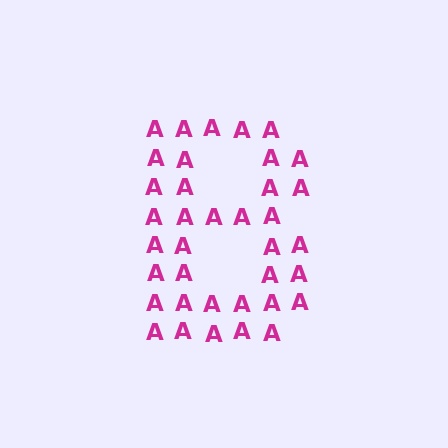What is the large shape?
The large shape is the letter B.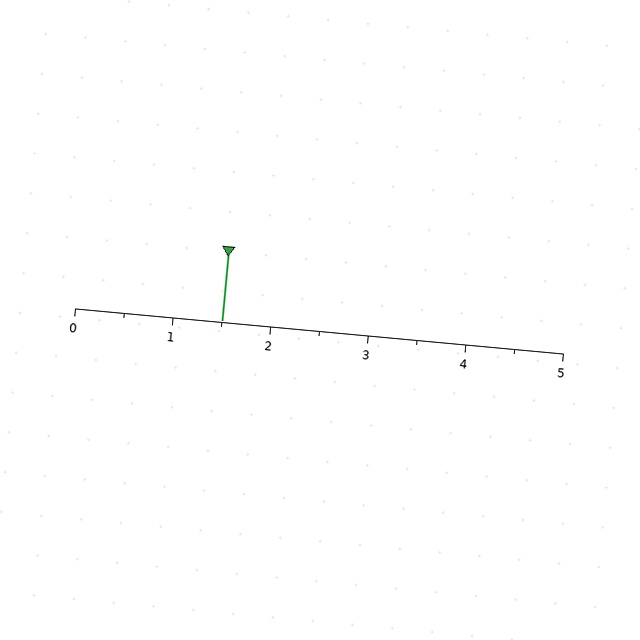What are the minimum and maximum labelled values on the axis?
The axis runs from 0 to 5.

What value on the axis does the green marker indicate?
The marker indicates approximately 1.5.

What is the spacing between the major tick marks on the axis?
The major ticks are spaced 1 apart.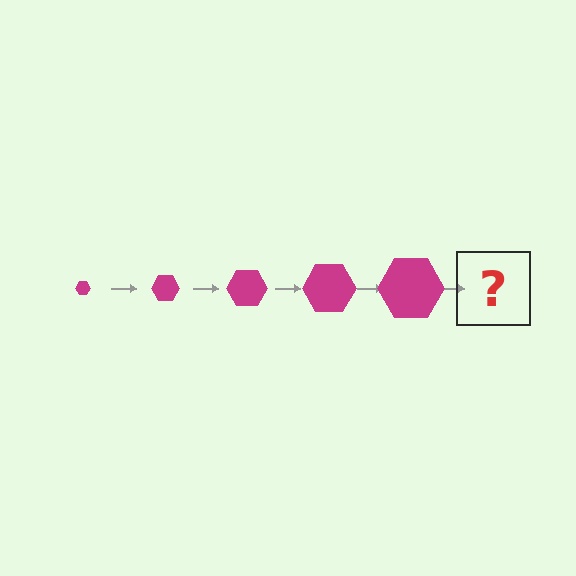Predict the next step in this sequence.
The next step is a magenta hexagon, larger than the previous one.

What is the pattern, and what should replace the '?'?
The pattern is that the hexagon gets progressively larger each step. The '?' should be a magenta hexagon, larger than the previous one.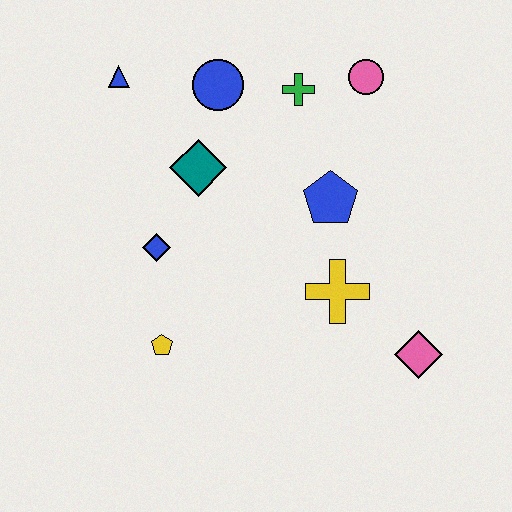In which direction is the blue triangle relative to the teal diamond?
The blue triangle is above the teal diamond.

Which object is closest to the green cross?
The pink circle is closest to the green cross.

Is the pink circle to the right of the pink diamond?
No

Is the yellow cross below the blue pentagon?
Yes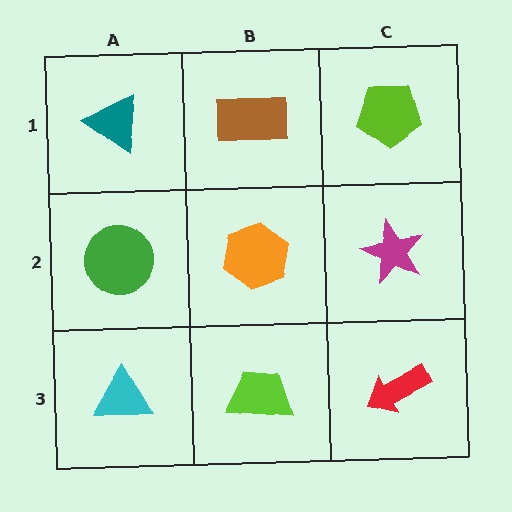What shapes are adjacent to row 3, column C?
A magenta star (row 2, column C), a lime trapezoid (row 3, column B).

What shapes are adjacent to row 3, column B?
An orange hexagon (row 2, column B), a cyan triangle (row 3, column A), a red arrow (row 3, column C).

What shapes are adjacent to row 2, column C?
A lime pentagon (row 1, column C), a red arrow (row 3, column C), an orange hexagon (row 2, column B).